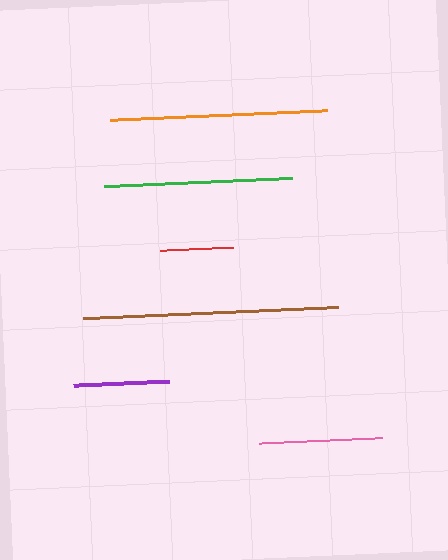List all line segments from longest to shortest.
From longest to shortest: brown, orange, green, pink, purple, red.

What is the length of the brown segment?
The brown segment is approximately 256 pixels long.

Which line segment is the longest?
The brown line is the longest at approximately 256 pixels.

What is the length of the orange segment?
The orange segment is approximately 218 pixels long.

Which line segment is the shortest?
The red line is the shortest at approximately 73 pixels.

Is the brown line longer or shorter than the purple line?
The brown line is longer than the purple line.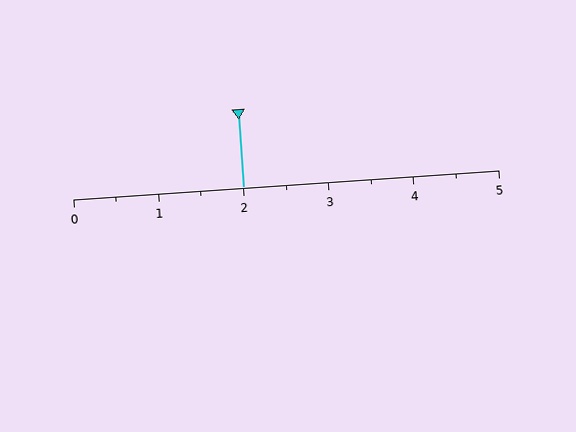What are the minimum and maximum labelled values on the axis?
The axis runs from 0 to 5.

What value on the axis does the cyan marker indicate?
The marker indicates approximately 2.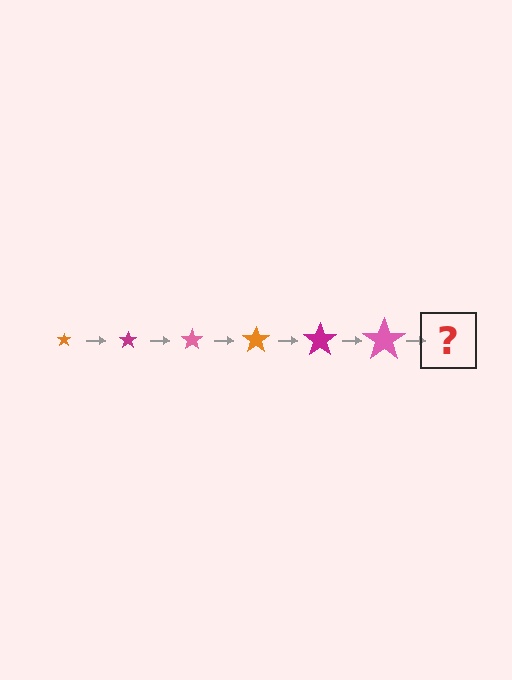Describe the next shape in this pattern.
It should be an orange star, larger than the previous one.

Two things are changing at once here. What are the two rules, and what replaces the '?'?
The two rules are that the star grows larger each step and the color cycles through orange, magenta, and pink. The '?' should be an orange star, larger than the previous one.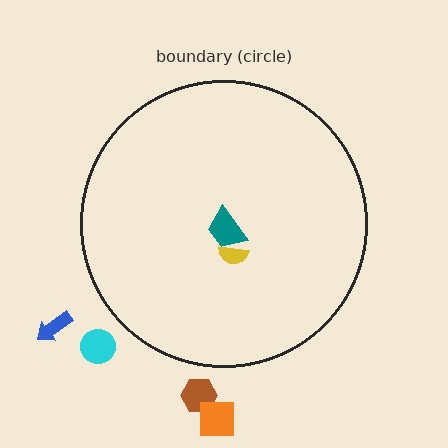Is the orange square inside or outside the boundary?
Outside.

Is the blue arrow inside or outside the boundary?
Outside.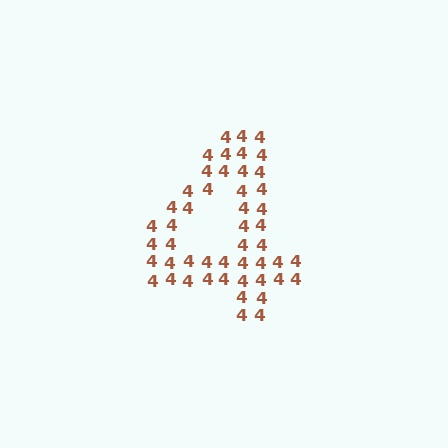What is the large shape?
The large shape is the digit 4.